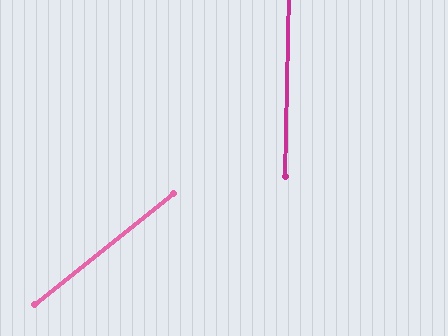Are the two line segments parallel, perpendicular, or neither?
Neither parallel nor perpendicular — they differ by about 50°.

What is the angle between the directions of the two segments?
Approximately 50 degrees.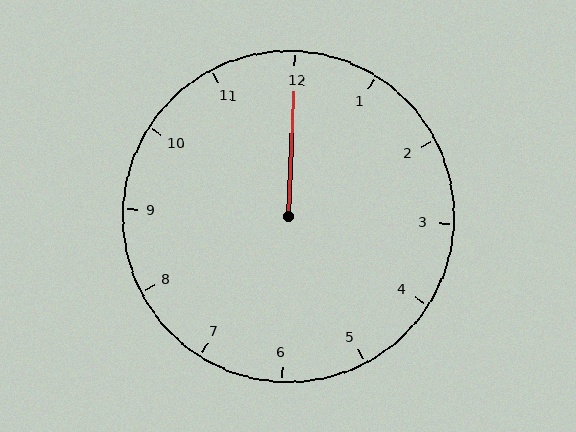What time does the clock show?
12:00.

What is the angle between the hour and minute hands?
Approximately 0 degrees.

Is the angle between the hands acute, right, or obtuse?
It is acute.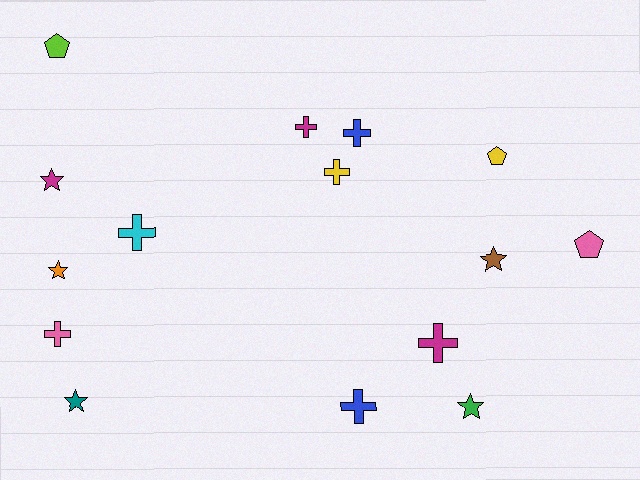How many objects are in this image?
There are 15 objects.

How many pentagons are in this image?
There are 3 pentagons.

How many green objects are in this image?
There is 1 green object.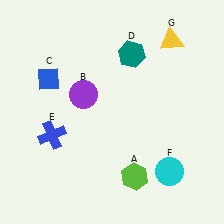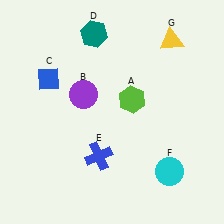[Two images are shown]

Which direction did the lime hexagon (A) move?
The lime hexagon (A) moved up.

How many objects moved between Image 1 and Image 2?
3 objects moved between the two images.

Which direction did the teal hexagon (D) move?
The teal hexagon (D) moved left.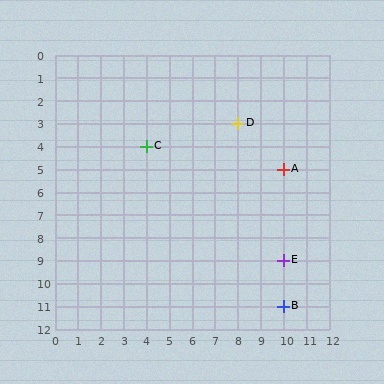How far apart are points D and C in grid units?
Points D and C are 4 columns and 1 row apart (about 4.1 grid units diagonally).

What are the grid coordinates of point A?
Point A is at grid coordinates (10, 5).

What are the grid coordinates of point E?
Point E is at grid coordinates (10, 9).